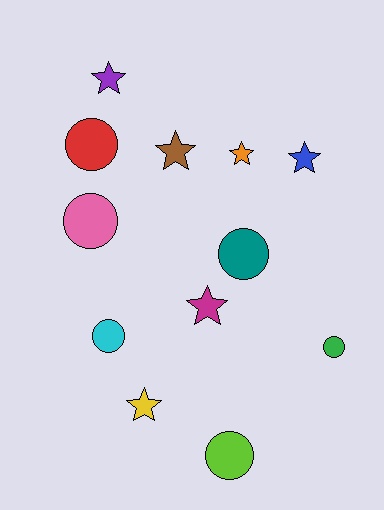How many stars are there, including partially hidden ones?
There are 6 stars.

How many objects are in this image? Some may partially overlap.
There are 12 objects.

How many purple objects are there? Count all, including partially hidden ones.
There is 1 purple object.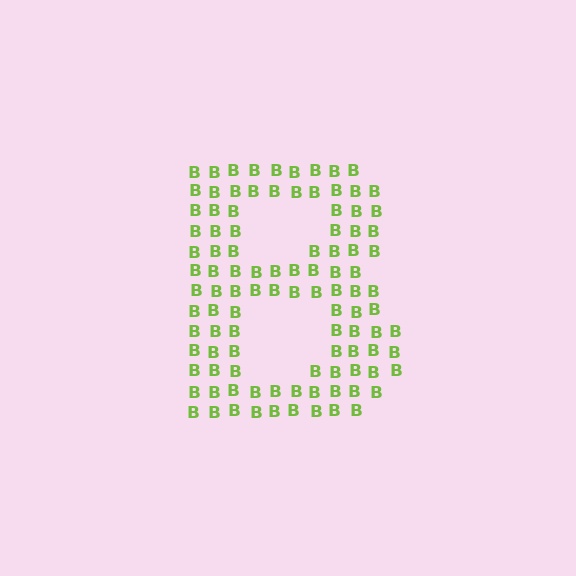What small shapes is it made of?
It is made of small letter B's.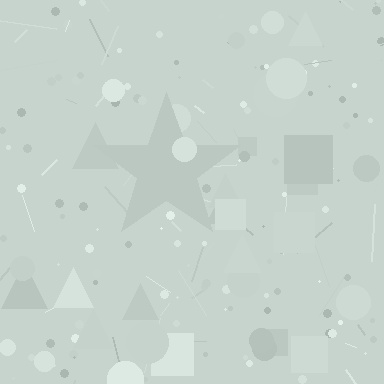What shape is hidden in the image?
A star is hidden in the image.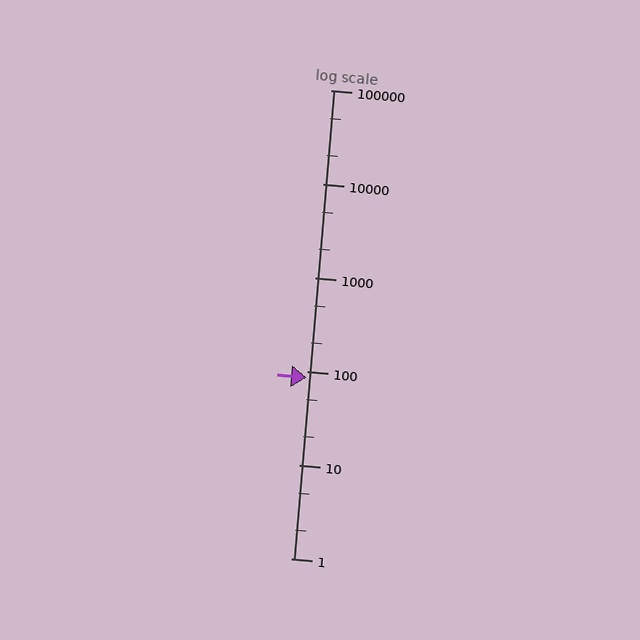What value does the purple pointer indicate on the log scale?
The pointer indicates approximately 86.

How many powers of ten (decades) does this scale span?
The scale spans 5 decades, from 1 to 100000.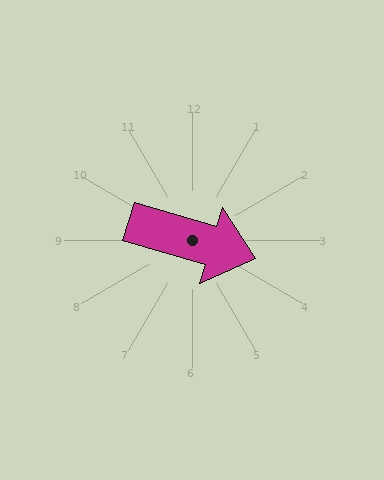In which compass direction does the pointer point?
East.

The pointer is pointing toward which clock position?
Roughly 4 o'clock.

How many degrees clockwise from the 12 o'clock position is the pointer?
Approximately 107 degrees.